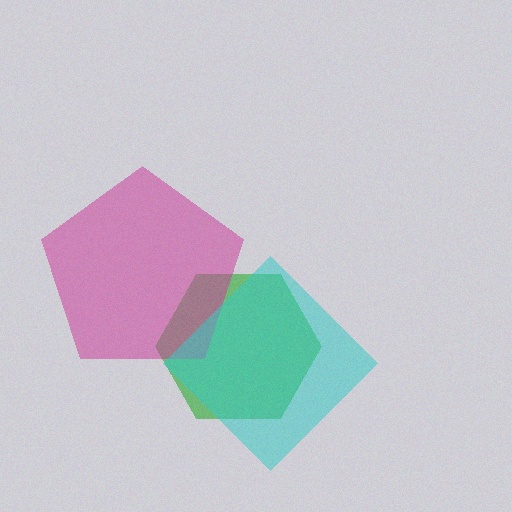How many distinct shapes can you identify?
There are 3 distinct shapes: a green hexagon, a magenta pentagon, a cyan diamond.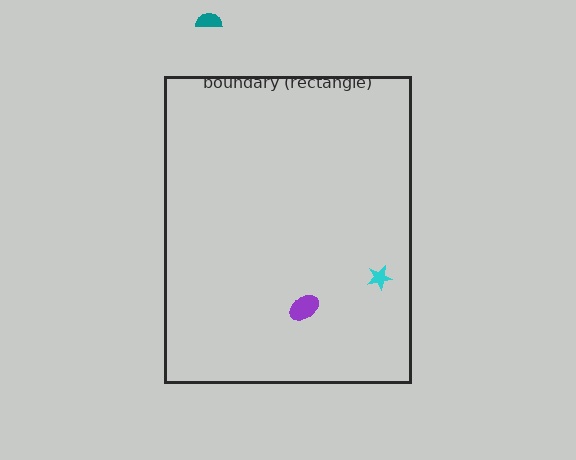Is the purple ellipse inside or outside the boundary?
Inside.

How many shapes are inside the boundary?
2 inside, 1 outside.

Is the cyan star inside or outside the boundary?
Inside.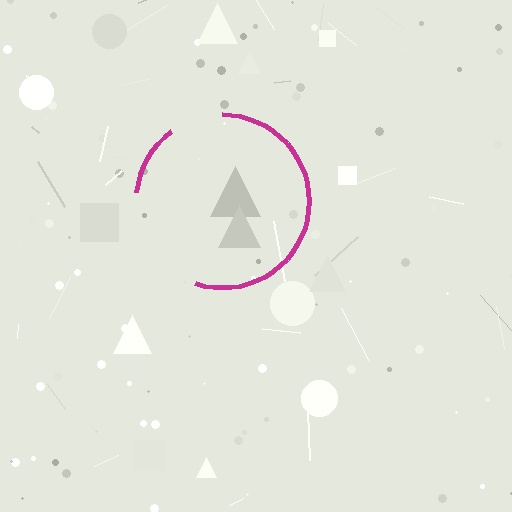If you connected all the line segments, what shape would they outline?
They would outline a circle.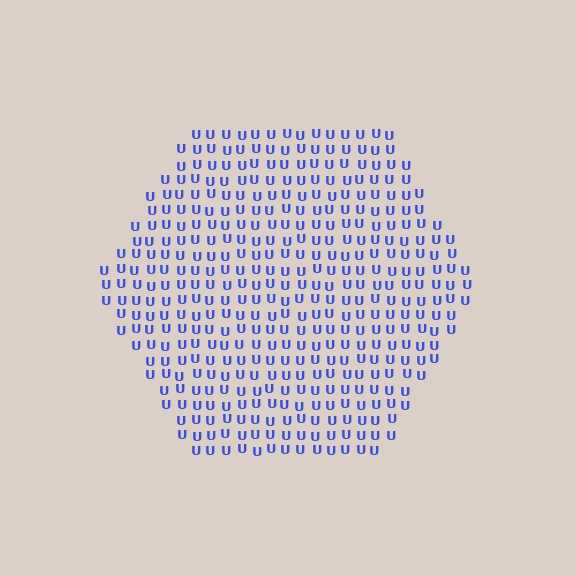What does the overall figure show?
The overall figure shows a hexagon.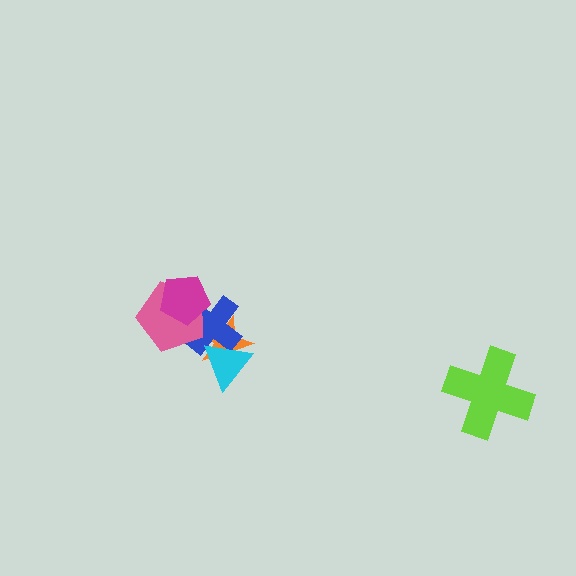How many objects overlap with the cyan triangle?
2 objects overlap with the cyan triangle.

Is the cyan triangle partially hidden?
No, no other shape covers it.